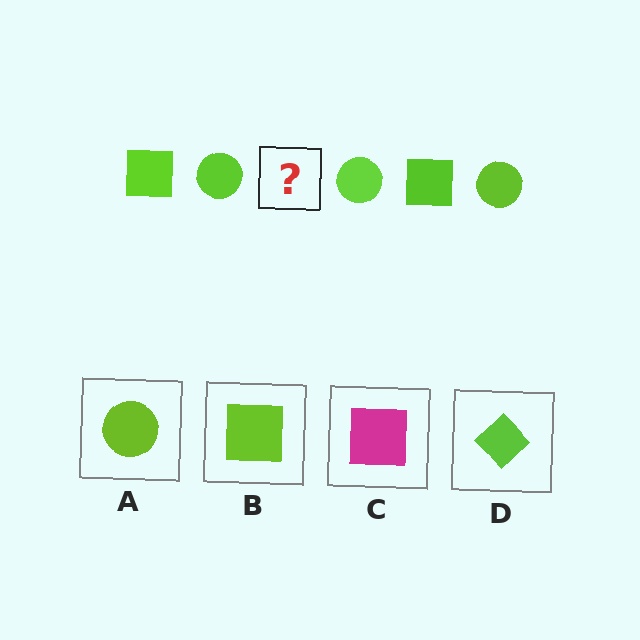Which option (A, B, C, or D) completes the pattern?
B.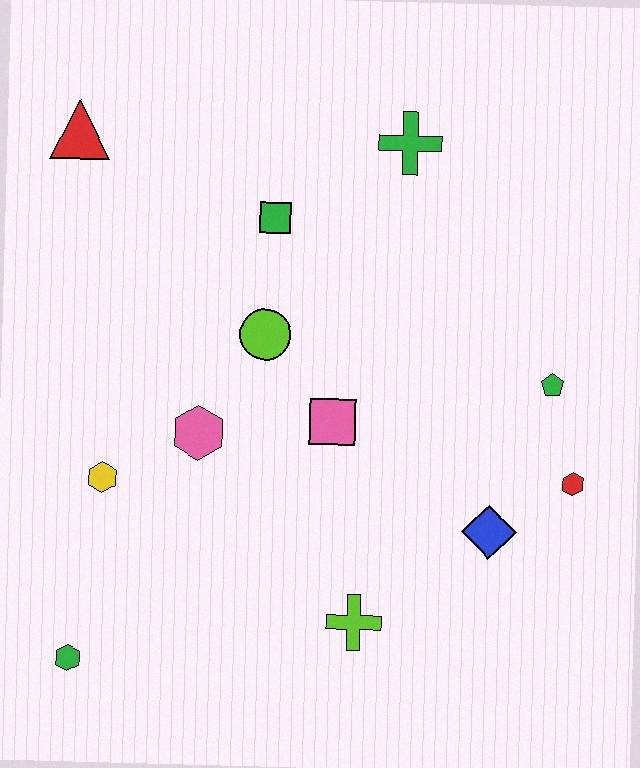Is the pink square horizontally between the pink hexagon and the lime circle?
No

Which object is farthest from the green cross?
The green hexagon is farthest from the green cross.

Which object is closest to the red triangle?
The green square is closest to the red triangle.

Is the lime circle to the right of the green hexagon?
Yes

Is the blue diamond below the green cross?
Yes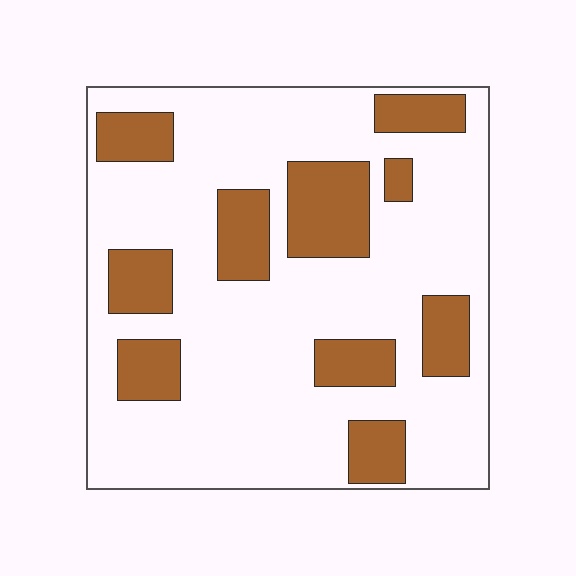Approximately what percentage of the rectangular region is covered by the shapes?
Approximately 25%.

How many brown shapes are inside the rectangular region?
10.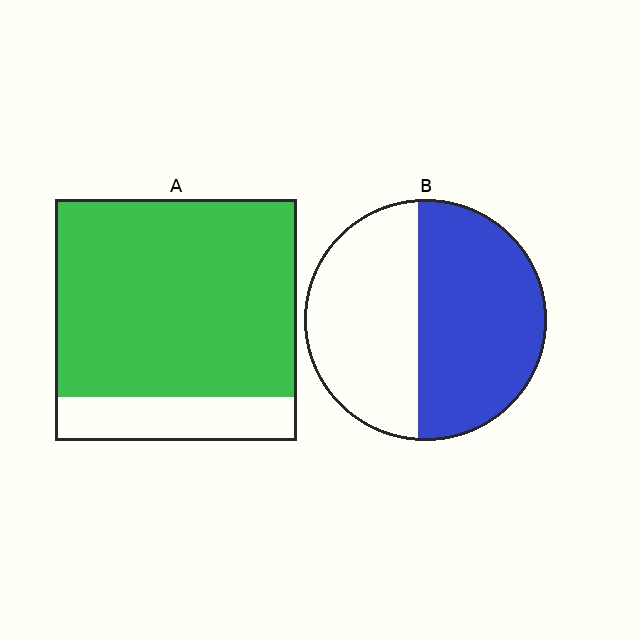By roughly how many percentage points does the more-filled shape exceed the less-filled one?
By roughly 30 percentage points (A over B).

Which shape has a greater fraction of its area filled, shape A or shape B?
Shape A.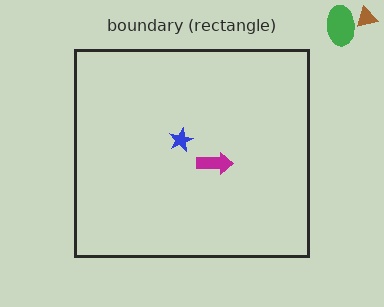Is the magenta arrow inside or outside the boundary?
Inside.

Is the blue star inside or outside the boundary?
Inside.